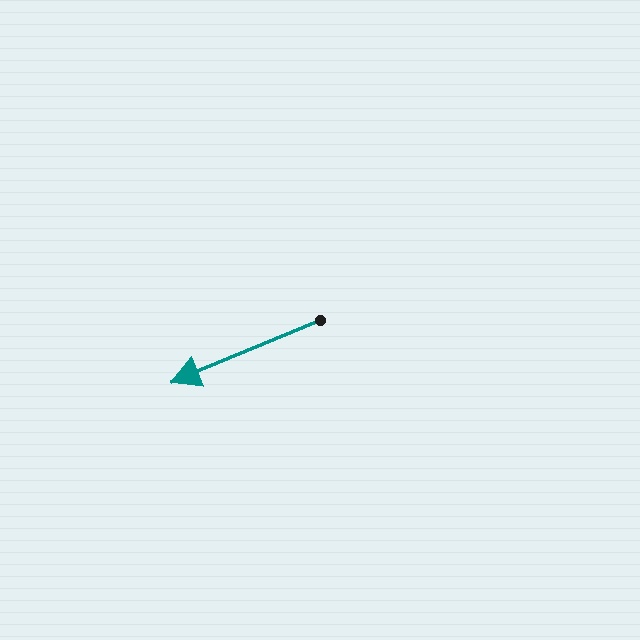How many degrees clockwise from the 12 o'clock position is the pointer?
Approximately 247 degrees.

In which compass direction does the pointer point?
Southwest.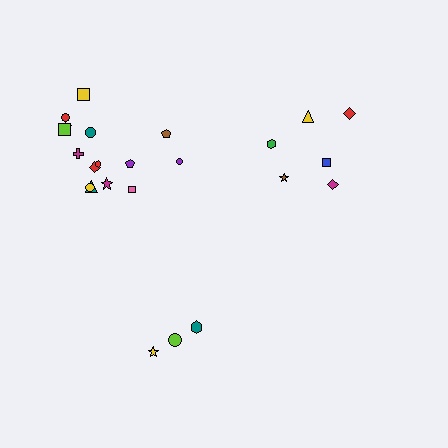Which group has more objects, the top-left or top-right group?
The top-left group.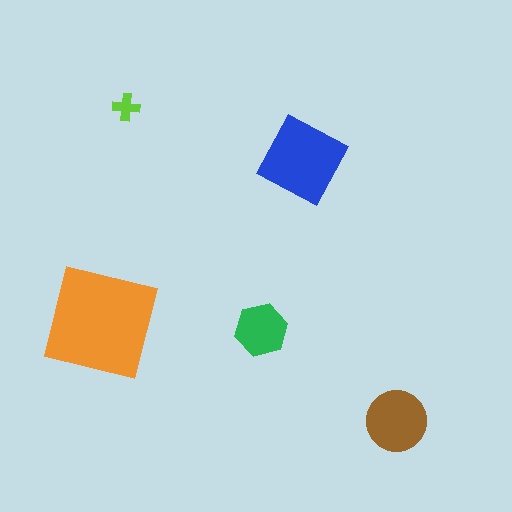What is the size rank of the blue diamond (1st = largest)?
2nd.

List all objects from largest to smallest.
The orange square, the blue diamond, the brown circle, the green hexagon, the lime cross.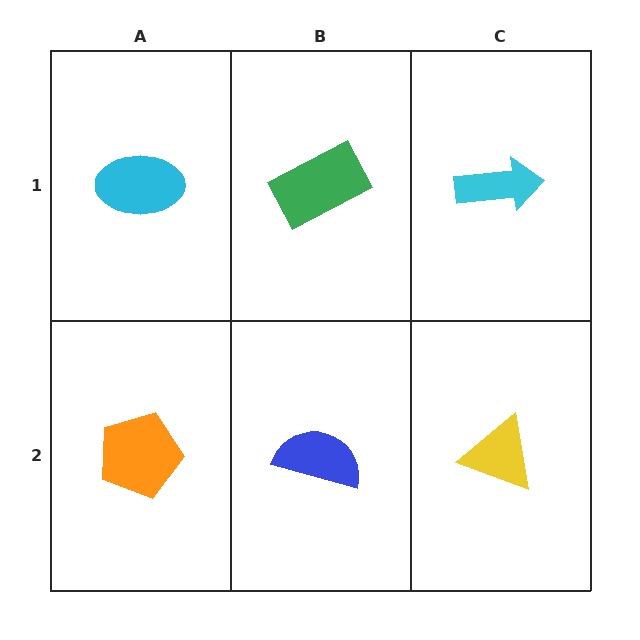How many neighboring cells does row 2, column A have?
2.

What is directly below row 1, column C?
A yellow triangle.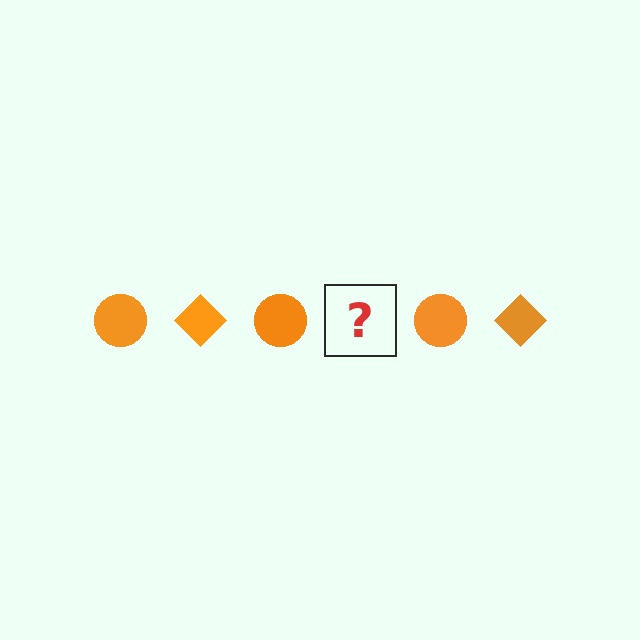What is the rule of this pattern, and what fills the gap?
The rule is that the pattern cycles through circle, diamond shapes in orange. The gap should be filled with an orange diamond.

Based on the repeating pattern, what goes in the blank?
The blank should be an orange diamond.